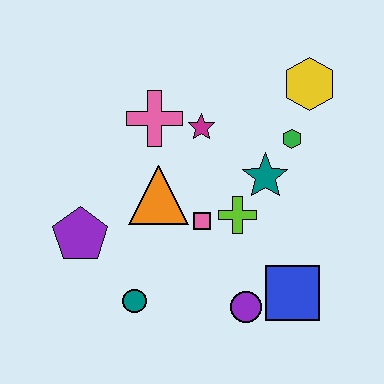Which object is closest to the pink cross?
The magenta star is closest to the pink cross.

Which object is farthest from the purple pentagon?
The yellow hexagon is farthest from the purple pentagon.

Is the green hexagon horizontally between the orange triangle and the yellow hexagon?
Yes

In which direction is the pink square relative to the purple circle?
The pink square is above the purple circle.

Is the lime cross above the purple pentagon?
Yes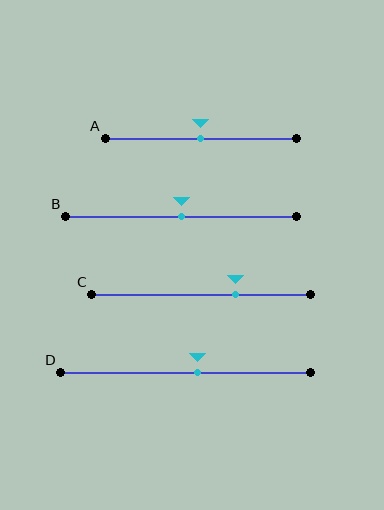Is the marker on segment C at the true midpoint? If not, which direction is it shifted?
No, the marker on segment C is shifted to the right by about 16% of the segment length.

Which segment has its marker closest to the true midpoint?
Segment A has its marker closest to the true midpoint.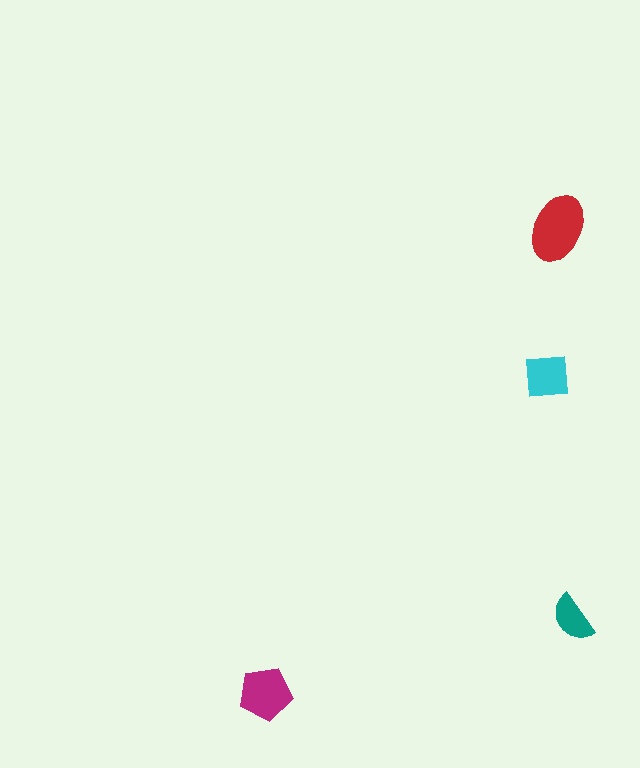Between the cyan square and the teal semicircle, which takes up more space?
The cyan square.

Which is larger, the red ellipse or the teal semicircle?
The red ellipse.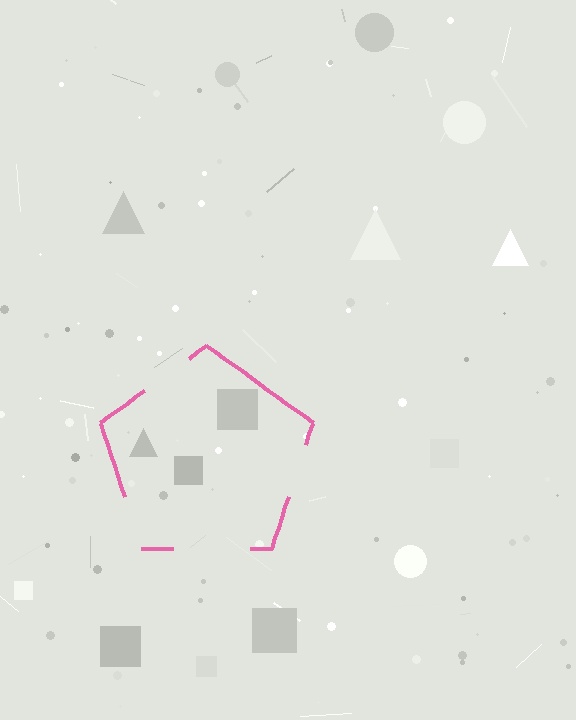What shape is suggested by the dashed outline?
The dashed outline suggests a pentagon.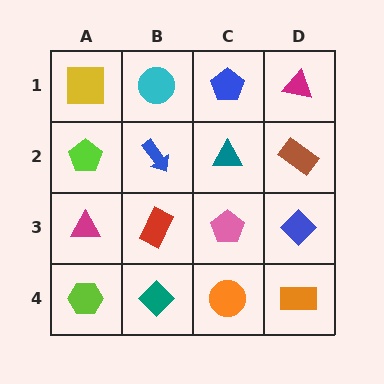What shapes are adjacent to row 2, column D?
A magenta triangle (row 1, column D), a blue diamond (row 3, column D), a teal triangle (row 2, column C).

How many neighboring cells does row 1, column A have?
2.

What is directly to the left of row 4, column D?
An orange circle.